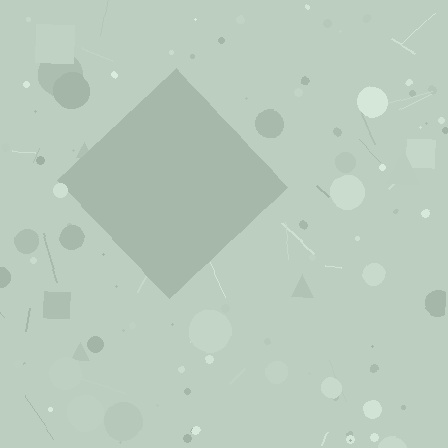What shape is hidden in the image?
A diamond is hidden in the image.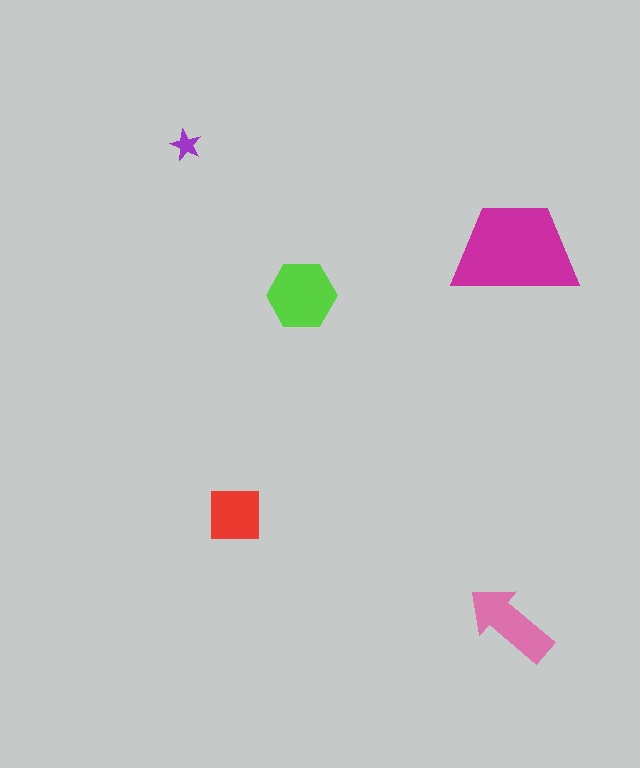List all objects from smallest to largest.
The purple star, the red square, the pink arrow, the lime hexagon, the magenta trapezoid.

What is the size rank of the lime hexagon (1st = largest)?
2nd.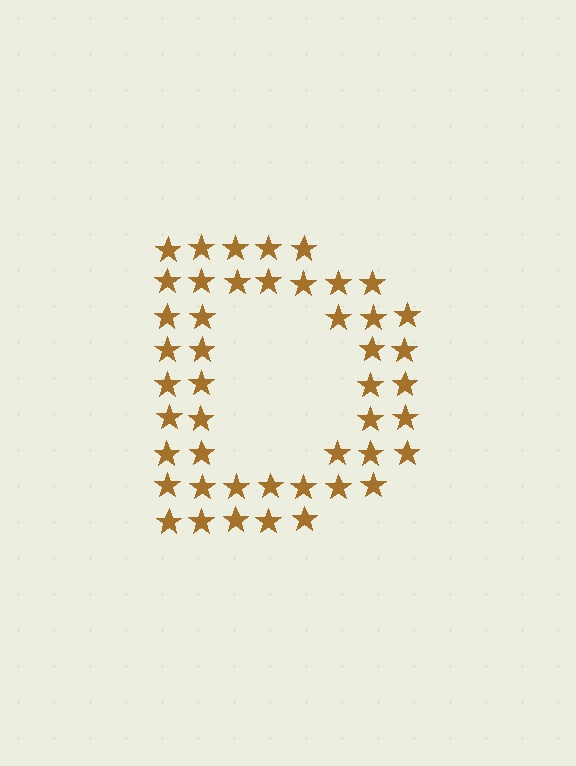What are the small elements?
The small elements are stars.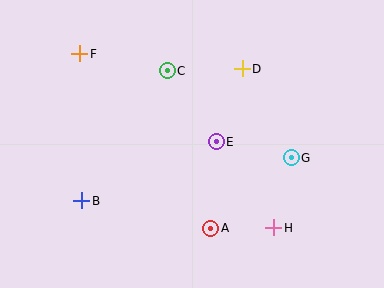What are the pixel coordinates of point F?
Point F is at (80, 54).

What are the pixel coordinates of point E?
Point E is at (216, 142).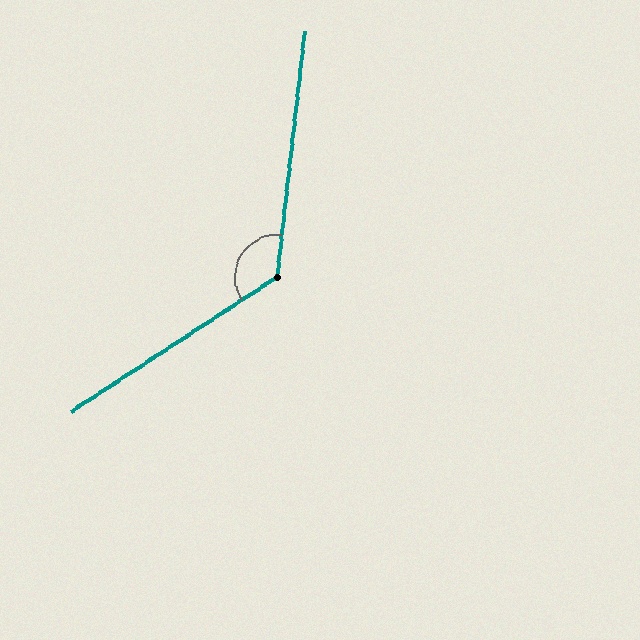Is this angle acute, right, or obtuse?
It is obtuse.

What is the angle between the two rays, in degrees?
Approximately 129 degrees.